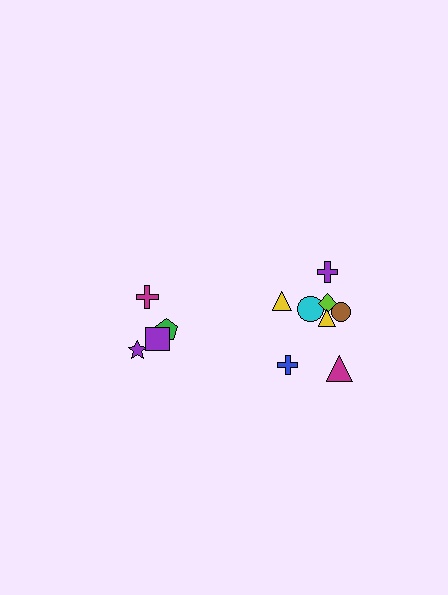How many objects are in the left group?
There are 4 objects.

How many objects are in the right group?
There are 8 objects.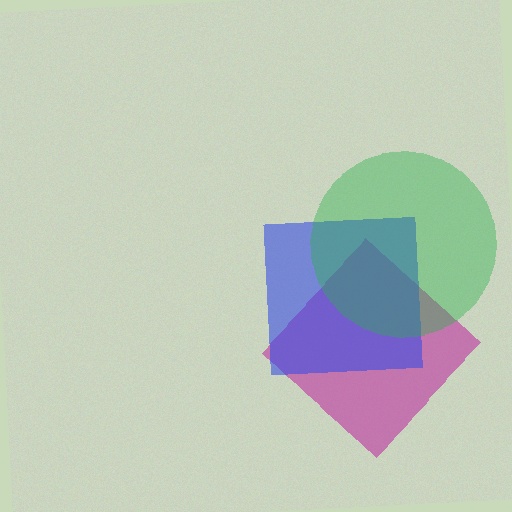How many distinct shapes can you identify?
There are 3 distinct shapes: a magenta diamond, a blue square, a green circle.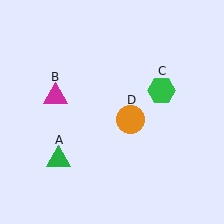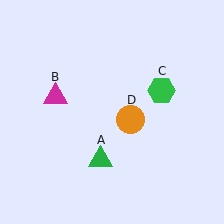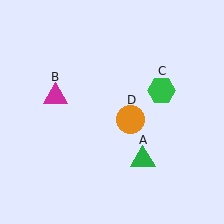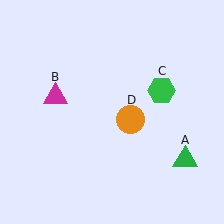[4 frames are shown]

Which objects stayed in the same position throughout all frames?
Magenta triangle (object B) and green hexagon (object C) and orange circle (object D) remained stationary.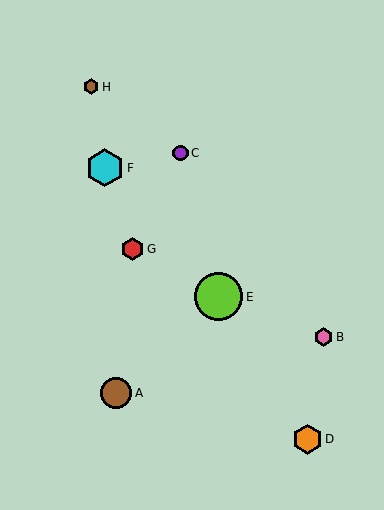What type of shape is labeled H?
Shape H is a brown hexagon.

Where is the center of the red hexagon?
The center of the red hexagon is at (133, 249).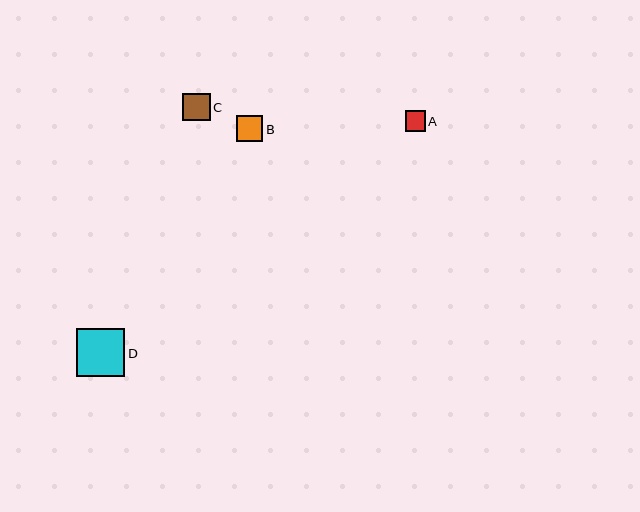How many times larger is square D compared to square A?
Square D is approximately 2.4 times the size of square A.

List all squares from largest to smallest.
From largest to smallest: D, C, B, A.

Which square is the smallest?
Square A is the smallest with a size of approximately 20 pixels.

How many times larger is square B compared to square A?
Square B is approximately 1.3 times the size of square A.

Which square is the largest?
Square D is the largest with a size of approximately 49 pixels.